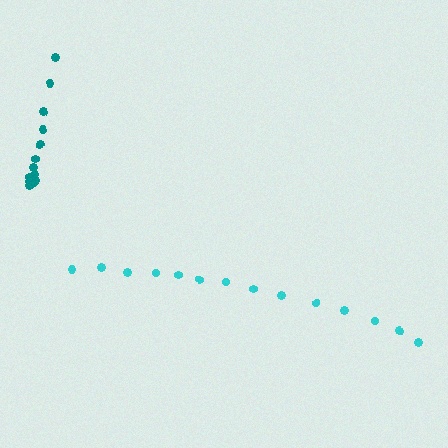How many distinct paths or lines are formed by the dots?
There are 2 distinct paths.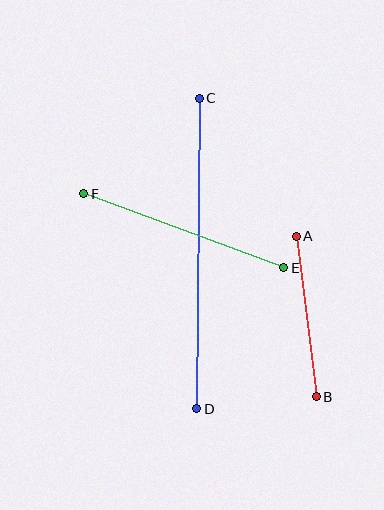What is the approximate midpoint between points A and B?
The midpoint is at approximately (306, 317) pixels.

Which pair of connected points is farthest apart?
Points C and D are farthest apart.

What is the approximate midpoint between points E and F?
The midpoint is at approximately (184, 231) pixels.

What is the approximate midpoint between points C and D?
The midpoint is at approximately (198, 254) pixels.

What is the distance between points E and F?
The distance is approximately 213 pixels.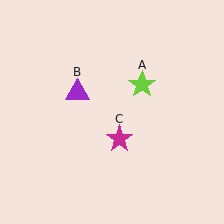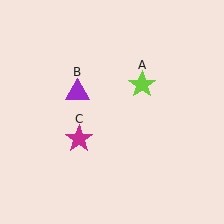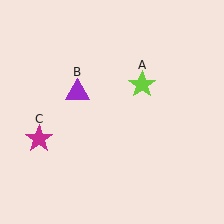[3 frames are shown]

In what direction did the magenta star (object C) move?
The magenta star (object C) moved left.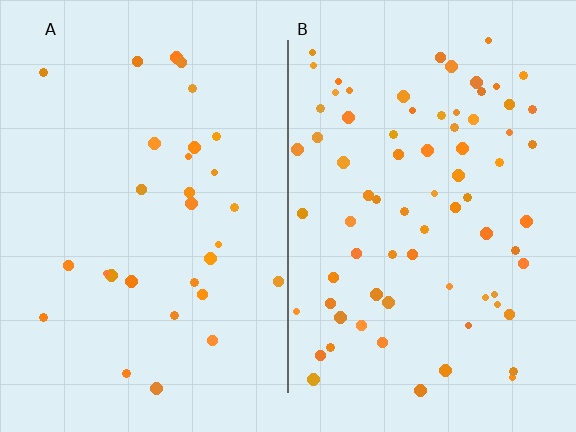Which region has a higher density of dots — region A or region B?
B (the right).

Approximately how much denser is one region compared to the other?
Approximately 2.5× — region B over region A.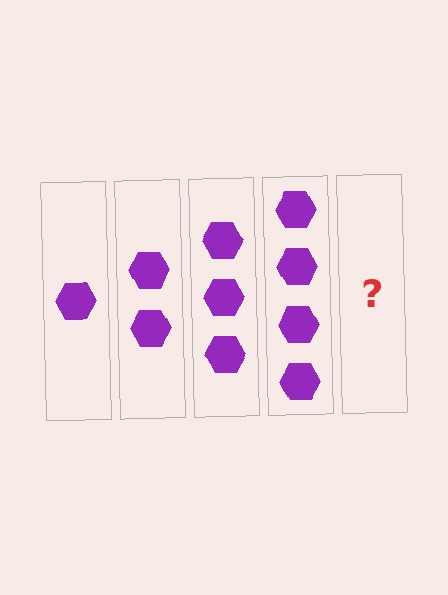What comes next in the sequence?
The next element should be 5 hexagons.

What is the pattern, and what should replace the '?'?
The pattern is that each step adds one more hexagon. The '?' should be 5 hexagons.